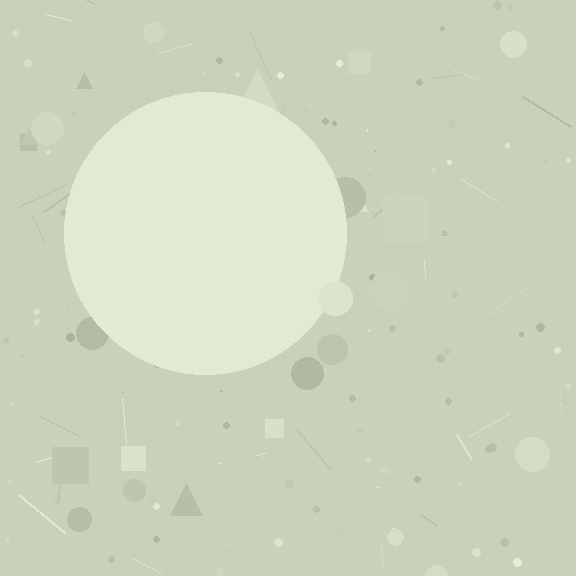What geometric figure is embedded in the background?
A circle is embedded in the background.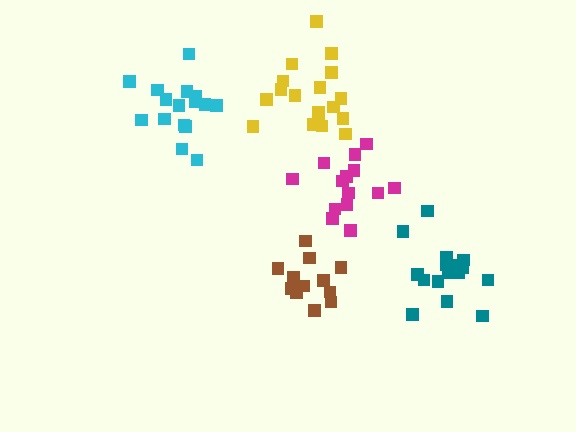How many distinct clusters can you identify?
There are 5 distinct clusters.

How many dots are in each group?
Group 1: 13 dots, Group 2: 16 dots, Group 3: 14 dots, Group 4: 18 dots, Group 5: 16 dots (77 total).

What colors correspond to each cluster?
The clusters are colored: brown, cyan, magenta, yellow, teal.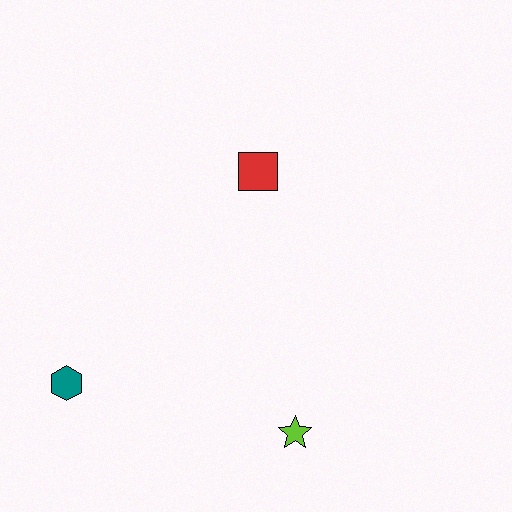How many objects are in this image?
There are 3 objects.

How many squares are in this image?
There is 1 square.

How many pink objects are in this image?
There are no pink objects.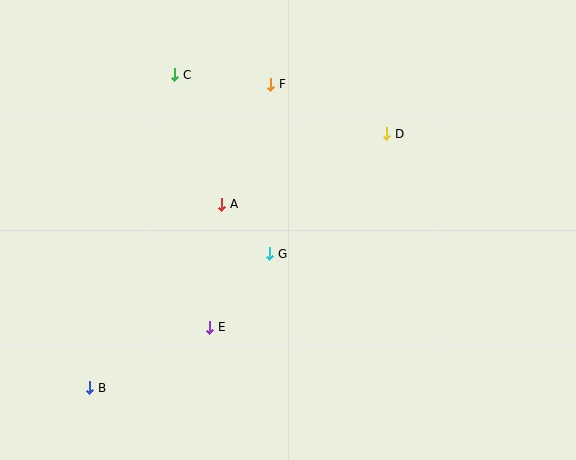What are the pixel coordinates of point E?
Point E is at (210, 327).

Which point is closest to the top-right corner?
Point D is closest to the top-right corner.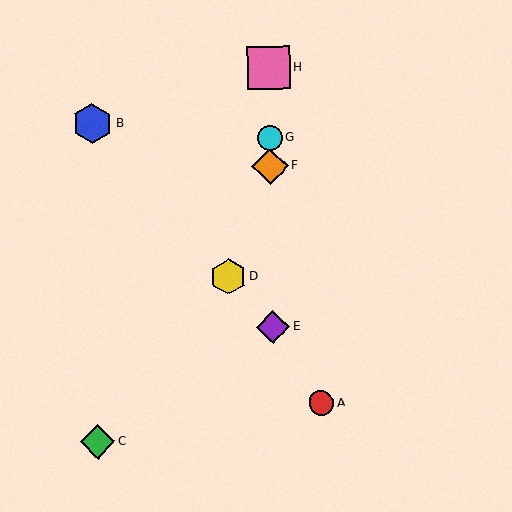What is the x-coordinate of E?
Object E is at x≈273.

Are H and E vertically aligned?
Yes, both are at x≈269.